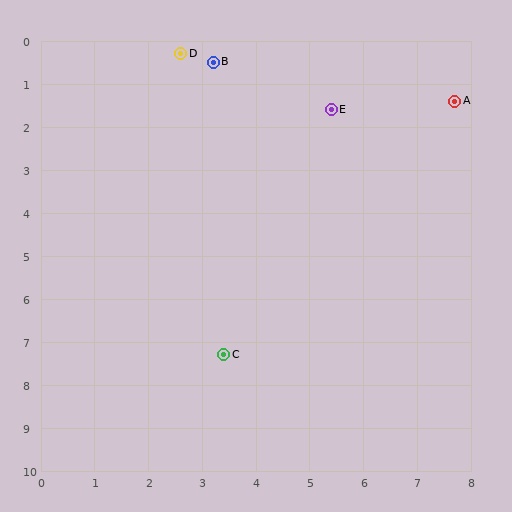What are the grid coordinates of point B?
Point B is at approximately (3.2, 0.5).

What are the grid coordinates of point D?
Point D is at approximately (2.6, 0.3).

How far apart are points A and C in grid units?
Points A and C are about 7.3 grid units apart.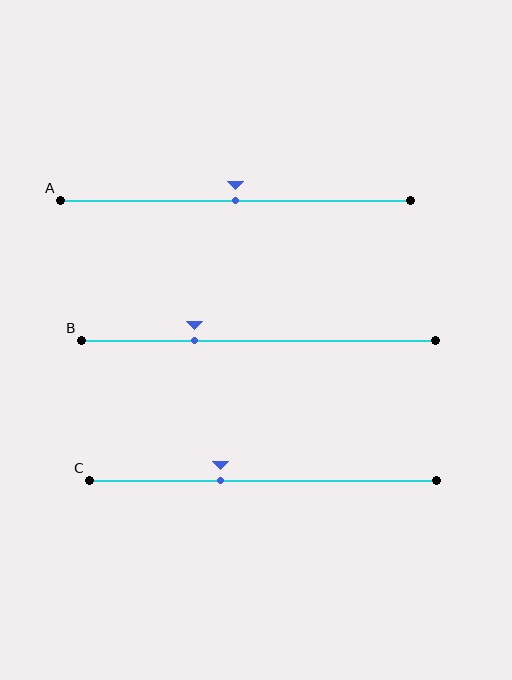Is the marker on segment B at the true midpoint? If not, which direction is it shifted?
No, the marker on segment B is shifted to the left by about 18% of the segment length.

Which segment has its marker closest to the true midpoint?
Segment A has its marker closest to the true midpoint.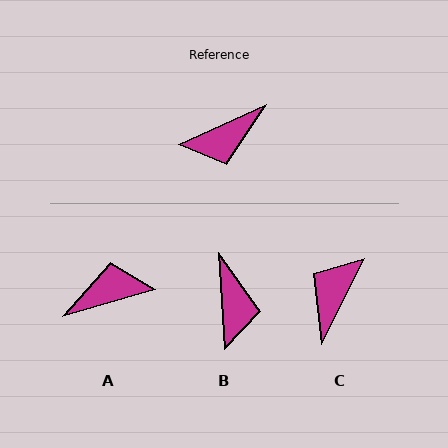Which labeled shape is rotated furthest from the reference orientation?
A, about 172 degrees away.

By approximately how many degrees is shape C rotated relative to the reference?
Approximately 141 degrees clockwise.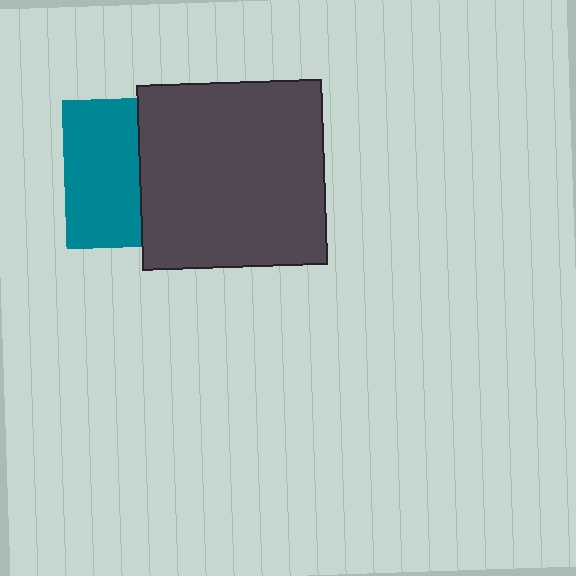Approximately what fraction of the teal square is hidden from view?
Roughly 49% of the teal square is hidden behind the dark gray square.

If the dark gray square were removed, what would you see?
You would see the complete teal square.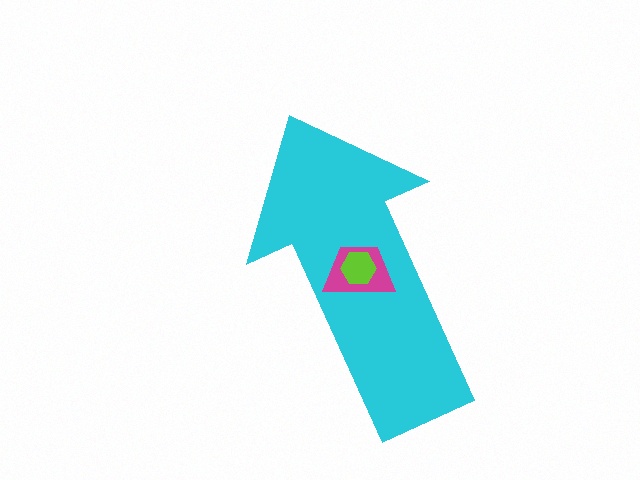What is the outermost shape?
The cyan arrow.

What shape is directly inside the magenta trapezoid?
The lime hexagon.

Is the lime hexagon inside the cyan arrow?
Yes.